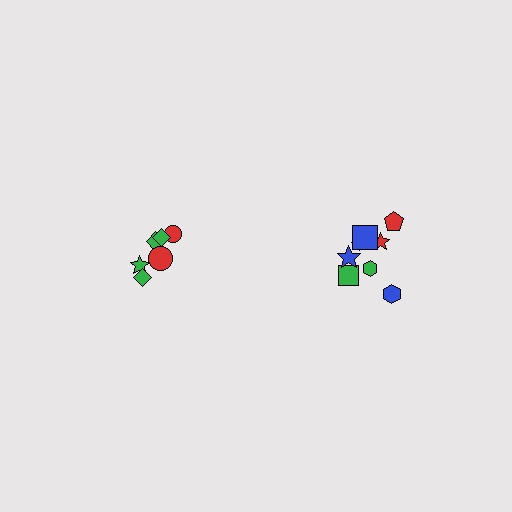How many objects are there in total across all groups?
There are 14 objects.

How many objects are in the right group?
There are 8 objects.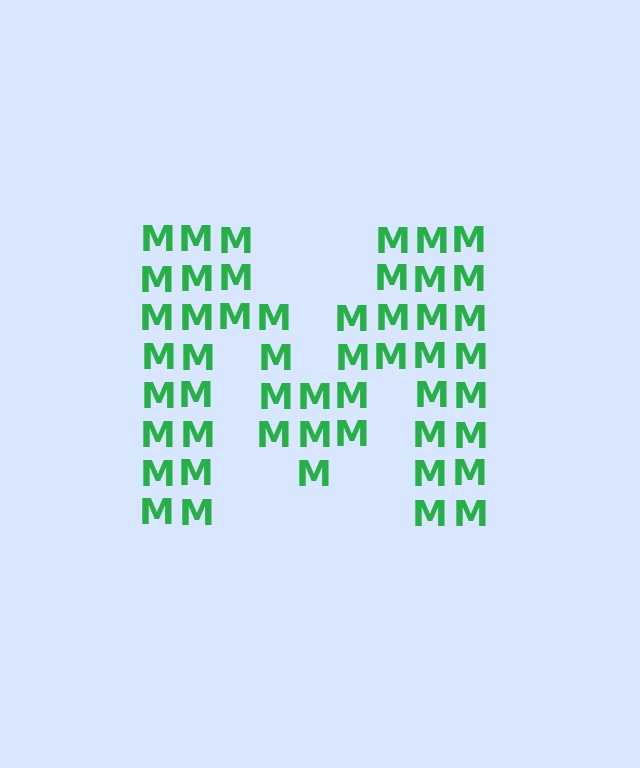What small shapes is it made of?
It is made of small letter M's.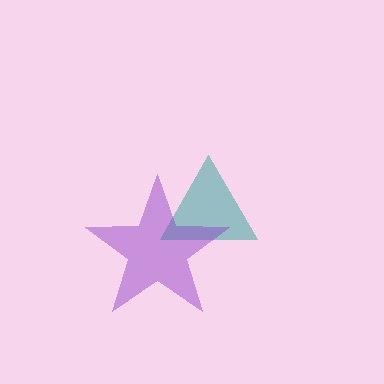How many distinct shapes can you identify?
There are 2 distinct shapes: a teal triangle, a purple star.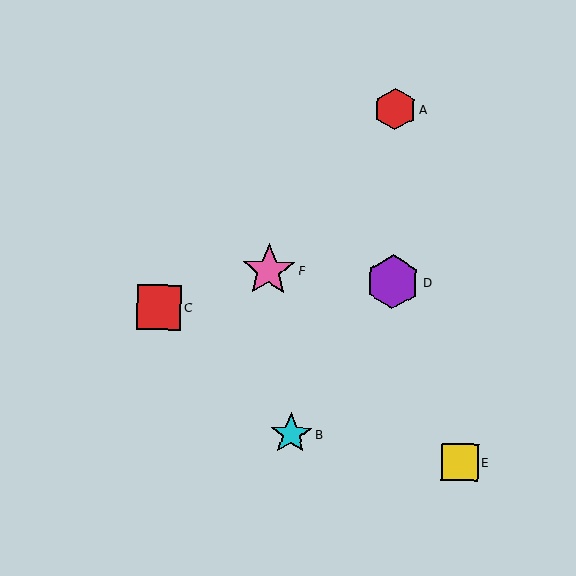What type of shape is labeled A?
Shape A is a red hexagon.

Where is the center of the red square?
The center of the red square is at (159, 308).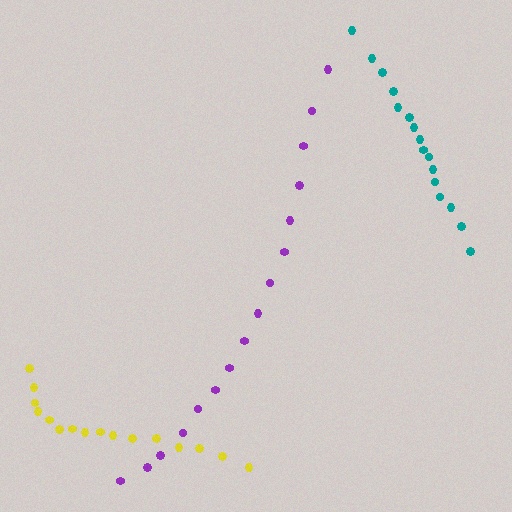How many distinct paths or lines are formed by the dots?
There are 3 distinct paths.